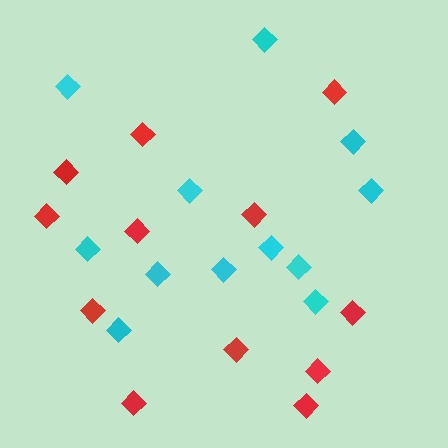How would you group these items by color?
There are 2 groups: one group of red diamonds (12) and one group of cyan diamonds (12).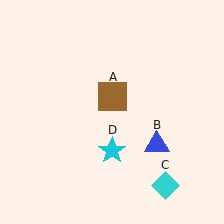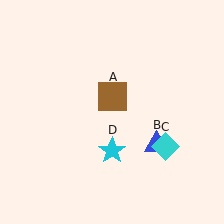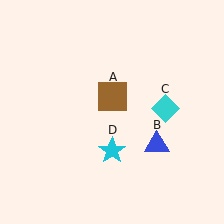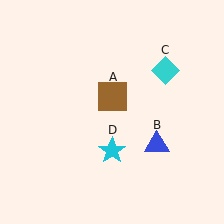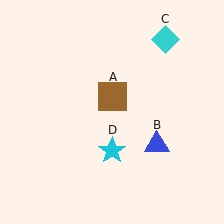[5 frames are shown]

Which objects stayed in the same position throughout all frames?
Brown square (object A) and blue triangle (object B) and cyan star (object D) remained stationary.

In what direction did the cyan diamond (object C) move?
The cyan diamond (object C) moved up.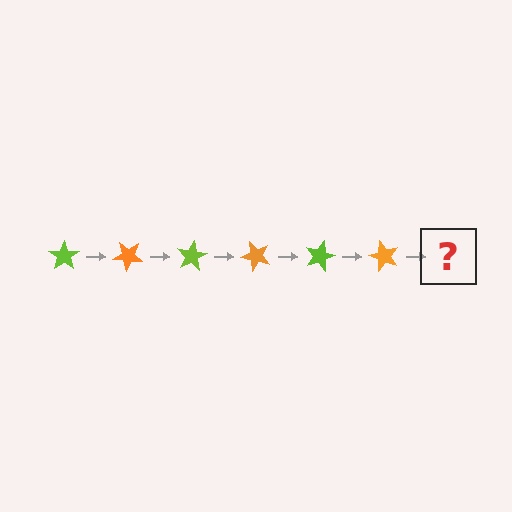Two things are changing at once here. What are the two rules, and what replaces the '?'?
The two rules are that it rotates 40 degrees each step and the color cycles through lime and orange. The '?' should be a lime star, rotated 240 degrees from the start.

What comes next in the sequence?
The next element should be a lime star, rotated 240 degrees from the start.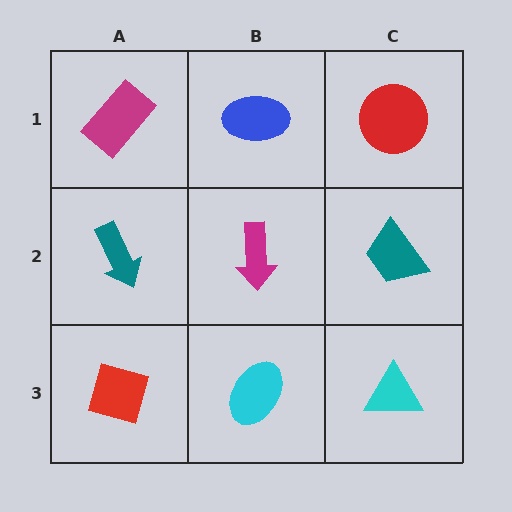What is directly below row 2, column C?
A cyan triangle.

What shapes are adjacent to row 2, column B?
A blue ellipse (row 1, column B), a cyan ellipse (row 3, column B), a teal arrow (row 2, column A), a teal trapezoid (row 2, column C).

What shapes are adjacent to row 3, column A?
A teal arrow (row 2, column A), a cyan ellipse (row 3, column B).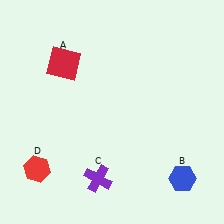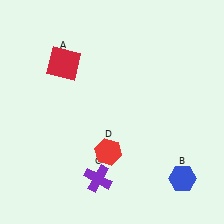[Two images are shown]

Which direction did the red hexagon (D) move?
The red hexagon (D) moved right.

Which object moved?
The red hexagon (D) moved right.